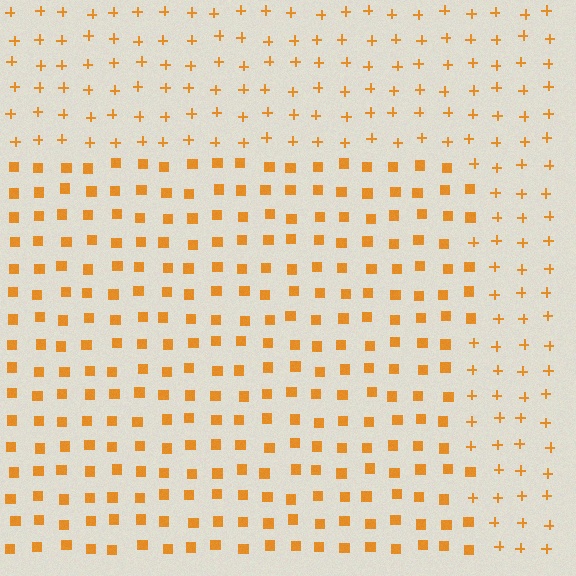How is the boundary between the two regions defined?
The boundary is defined by a change in element shape: squares inside vs. plus signs outside. All elements share the same color and spacing.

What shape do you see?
I see a rectangle.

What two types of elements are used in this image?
The image uses squares inside the rectangle region and plus signs outside it.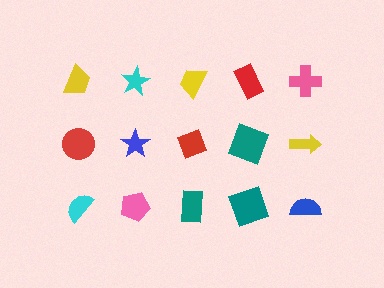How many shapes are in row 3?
5 shapes.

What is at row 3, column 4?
A teal square.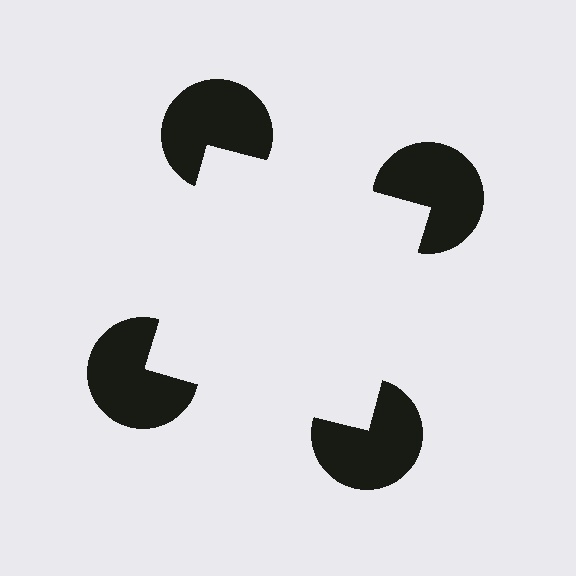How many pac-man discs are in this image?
There are 4 — one at each vertex of the illusory square.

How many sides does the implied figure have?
4 sides.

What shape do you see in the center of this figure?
An illusory square — its edges are inferred from the aligned wedge cuts in the pac-man discs, not physically drawn.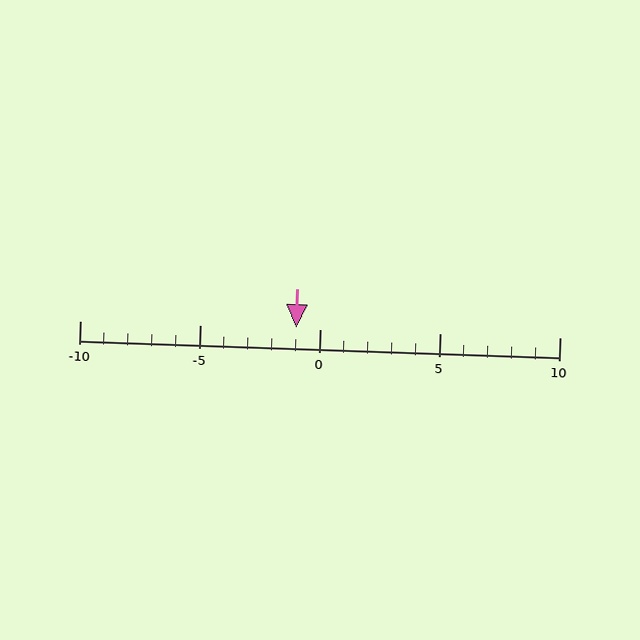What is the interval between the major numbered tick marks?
The major tick marks are spaced 5 units apart.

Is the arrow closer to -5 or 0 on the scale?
The arrow is closer to 0.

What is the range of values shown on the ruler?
The ruler shows values from -10 to 10.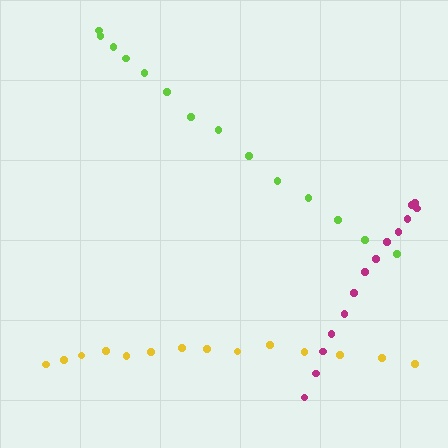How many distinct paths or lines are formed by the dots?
There are 3 distinct paths.